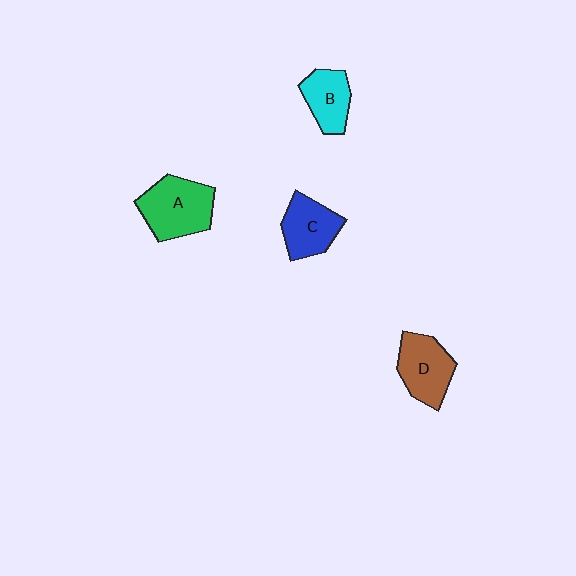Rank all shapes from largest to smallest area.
From largest to smallest: A (green), D (brown), C (blue), B (cyan).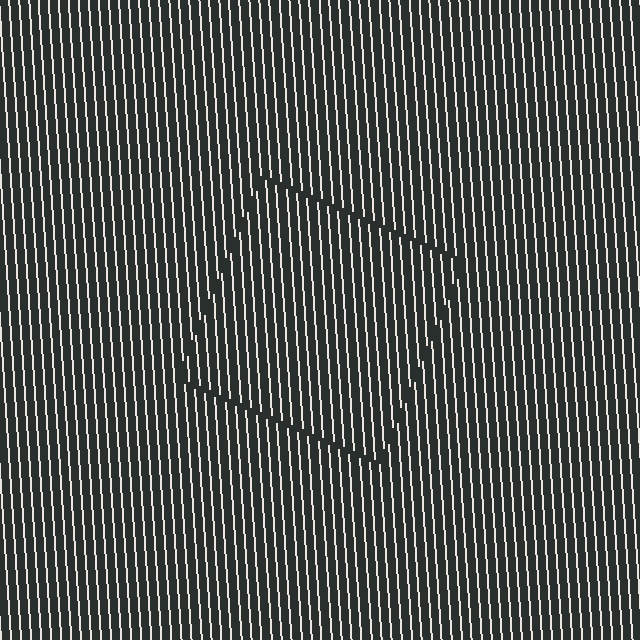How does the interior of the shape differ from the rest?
The interior of the shape contains the same grating, shifted by half a period — the contour is defined by the phase discontinuity where line-ends from the inner and outer gratings abut.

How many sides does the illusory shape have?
4 sides — the line-ends trace a square.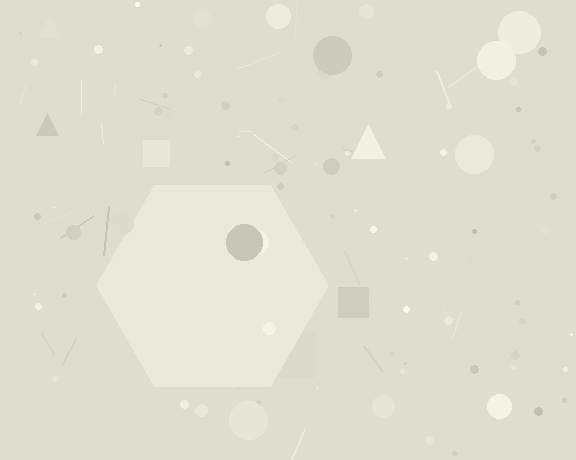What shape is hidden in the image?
A hexagon is hidden in the image.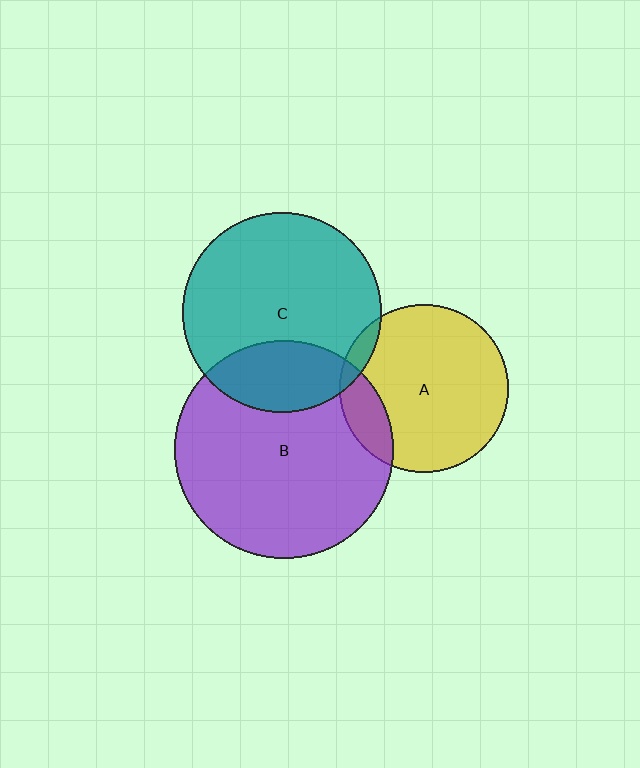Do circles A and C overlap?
Yes.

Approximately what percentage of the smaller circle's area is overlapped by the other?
Approximately 5%.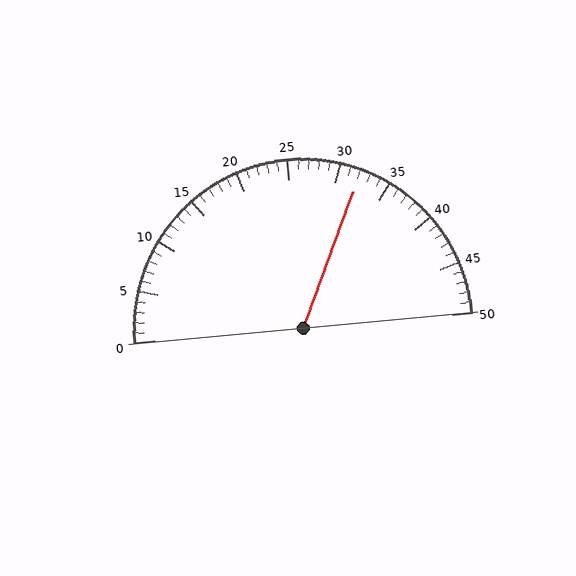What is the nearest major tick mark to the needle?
The nearest major tick mark is 30.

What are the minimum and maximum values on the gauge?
The gauge ranges from 0 to 50.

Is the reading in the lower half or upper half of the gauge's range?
The reading is in the upper half of the range (0 to 50).